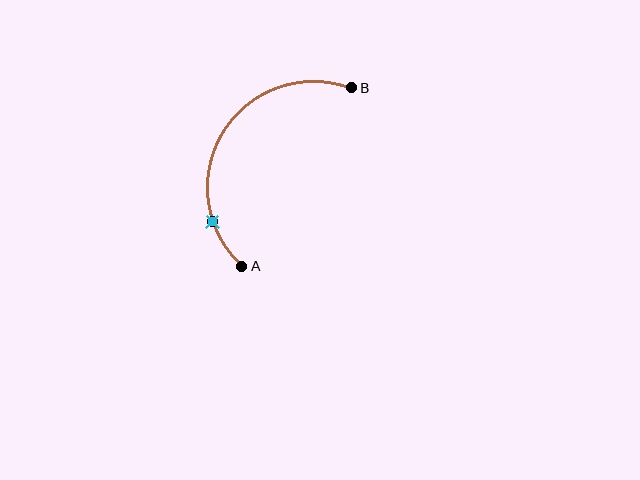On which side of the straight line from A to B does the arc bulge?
The arc bulges to the left of the straight line connecting A and B.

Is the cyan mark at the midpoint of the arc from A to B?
No. The cyan mark lies on the arc but is closer to endpoint A. The arc midpoint would be at the point on the curve equidistant along the arc from both A and B.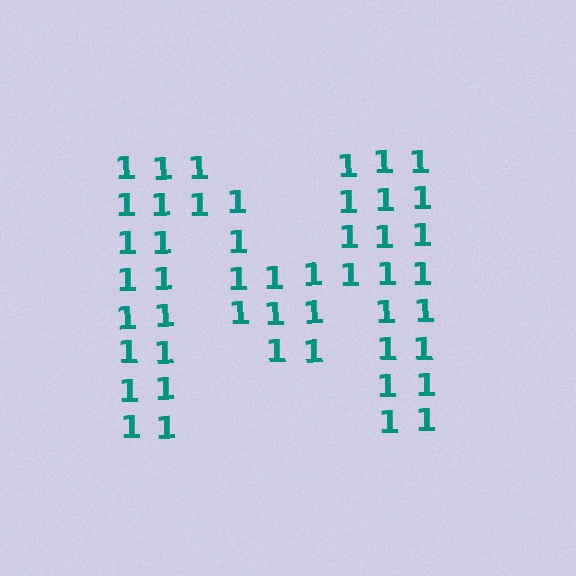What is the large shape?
The large shape is the letter M.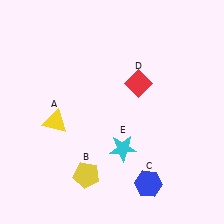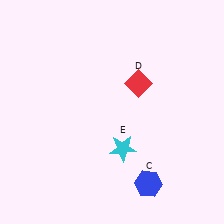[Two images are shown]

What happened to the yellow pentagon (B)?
The yellow pentagon (B) was removed in Image 2. It was in the bottom-left area of Image 1.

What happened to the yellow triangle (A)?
The yellow triangle (A) was removed in Image 2. It was in the bottom-left area of Image 1.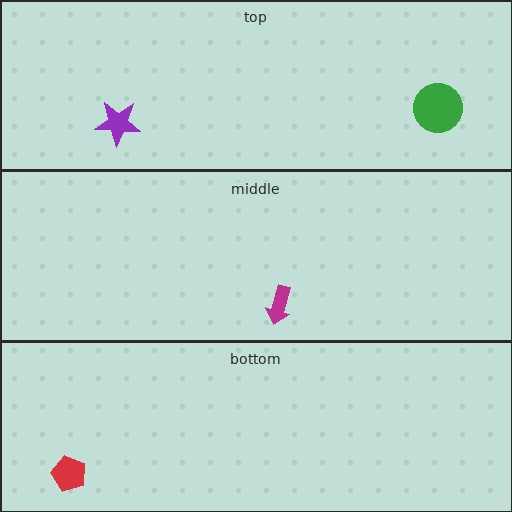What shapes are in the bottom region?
The red pentagon.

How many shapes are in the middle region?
1.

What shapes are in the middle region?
The magenta arrow.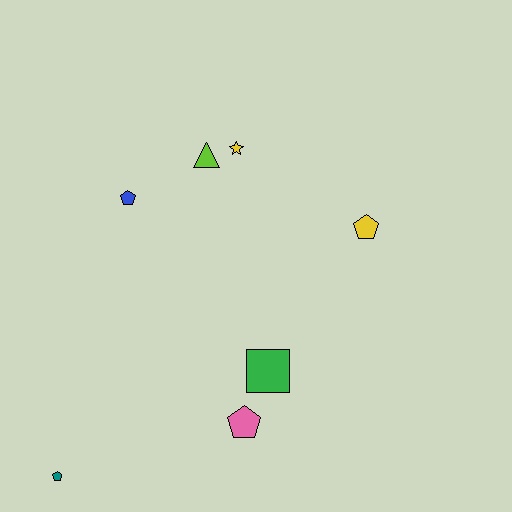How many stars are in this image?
There is 1 star.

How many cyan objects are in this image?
There are no cyan objects.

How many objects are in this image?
There are 7 objects.